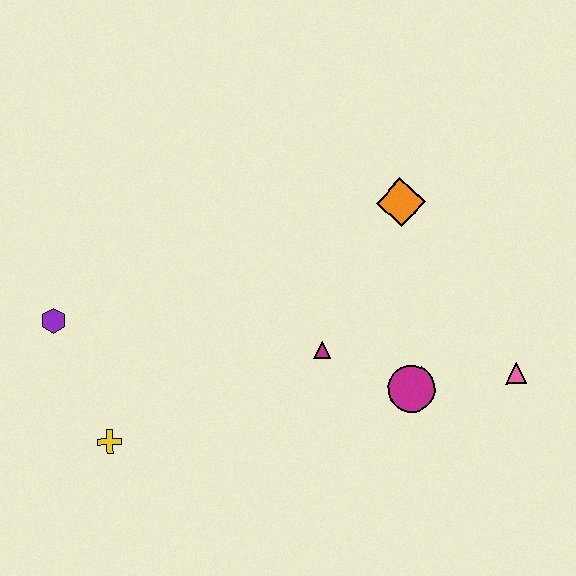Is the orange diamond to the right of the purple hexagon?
Yes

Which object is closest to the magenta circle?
The magenta triangle is closest to the magenta circle.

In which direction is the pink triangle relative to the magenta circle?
The pink triangle is to the right of the magenta circle.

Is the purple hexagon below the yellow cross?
No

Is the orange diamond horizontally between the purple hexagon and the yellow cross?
No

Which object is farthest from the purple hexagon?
The pink triangle is farthest from the purple hexagon.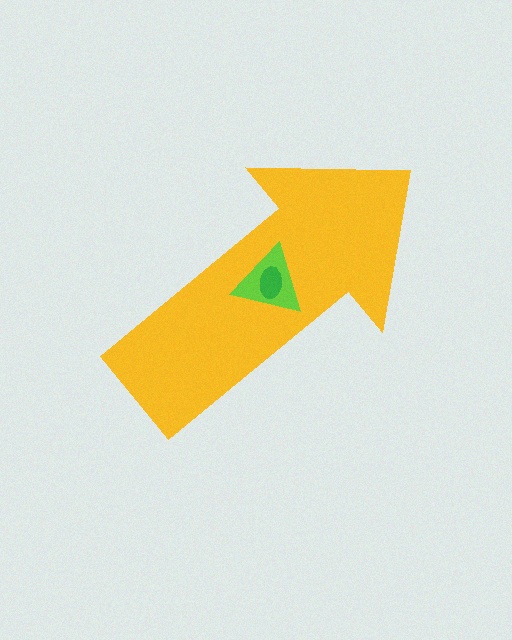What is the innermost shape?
The green ellipse.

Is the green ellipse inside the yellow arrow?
Yes.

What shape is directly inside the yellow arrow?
The lime triangle.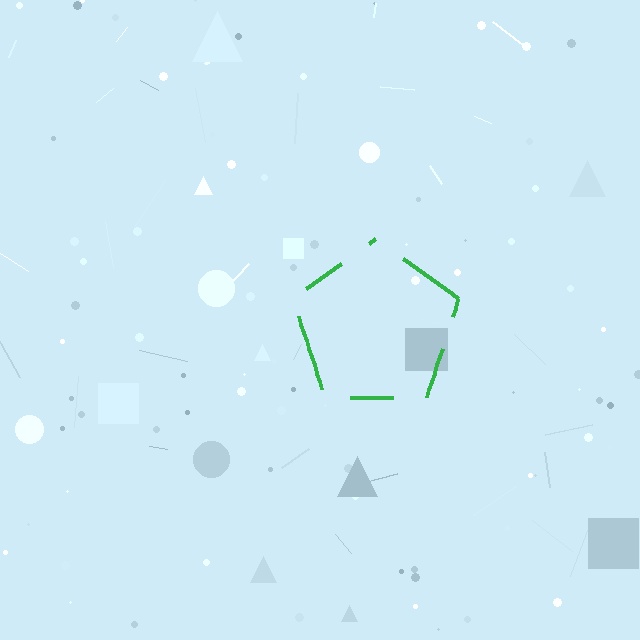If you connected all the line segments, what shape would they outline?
They would outline a pentagon.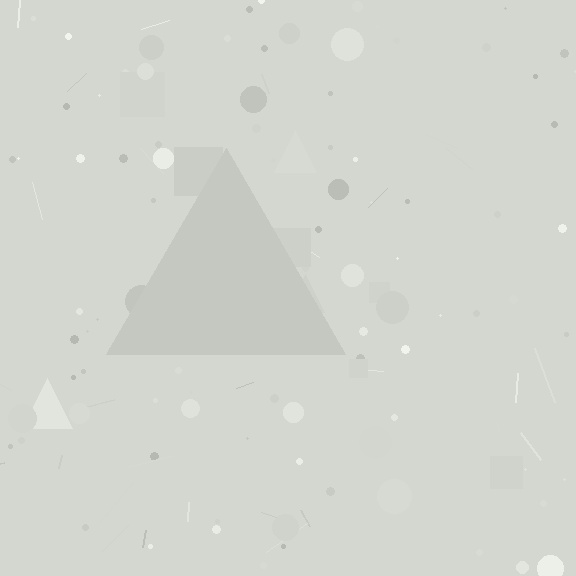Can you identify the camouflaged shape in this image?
The camouflaged shape is a triangle.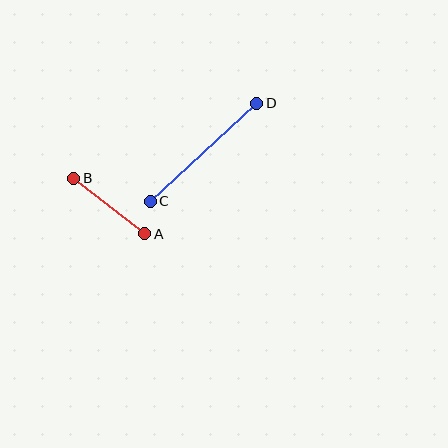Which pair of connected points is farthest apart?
Points C and D are farthest apart.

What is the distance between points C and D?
The distance is approximately 145 pixels.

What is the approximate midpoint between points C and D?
The midpoint is at approximately (203, 152) pixels.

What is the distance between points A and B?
The distance is approximately 90 pixels.